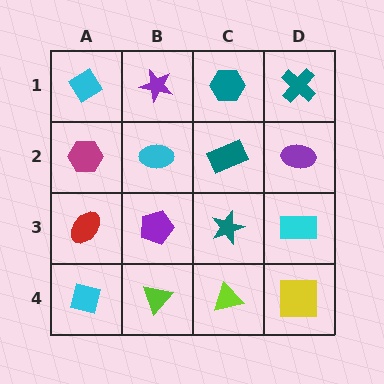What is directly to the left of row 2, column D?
A teal rectangle.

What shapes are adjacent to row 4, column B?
A purple pentagon (row 3, column B), a cyan square (row 4, column A), a lime triangle (row 4, column C).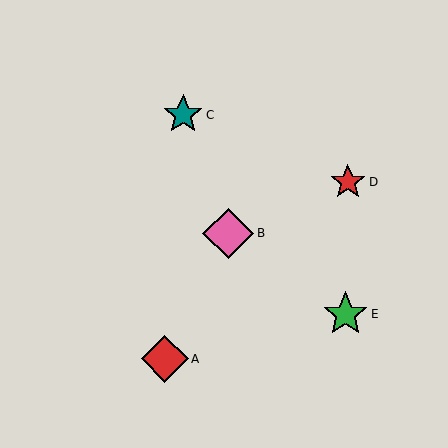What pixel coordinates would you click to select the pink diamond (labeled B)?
Click at (228, 233) to select the pink diamond B.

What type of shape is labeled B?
Shape B is a pink diamond.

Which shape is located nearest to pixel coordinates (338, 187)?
The red star (labeled D) at (348, 182) is nearest to that location.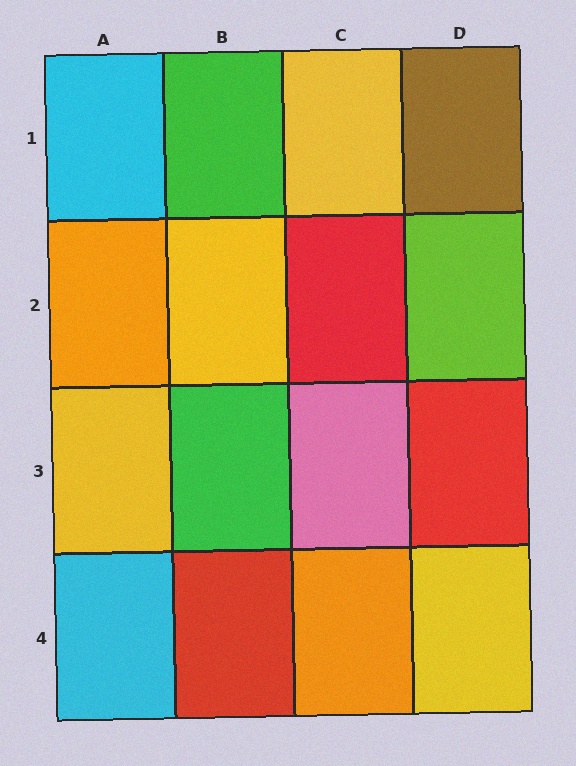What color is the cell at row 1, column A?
Cyan.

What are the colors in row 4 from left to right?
Cyan, red, orange, yellow.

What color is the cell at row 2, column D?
Lime.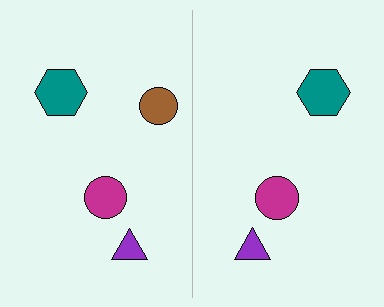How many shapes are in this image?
There are 7 shapes in this image.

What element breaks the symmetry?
A brown circle is missing from the right side.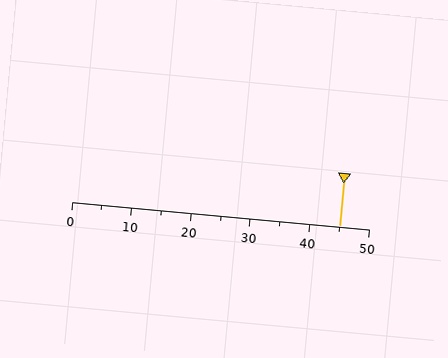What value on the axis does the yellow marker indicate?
The marker indicates approximately 45.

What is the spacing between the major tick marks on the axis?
The major ticks are spaced 10 apart.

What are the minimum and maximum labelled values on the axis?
The axis runs from 0 to 50.